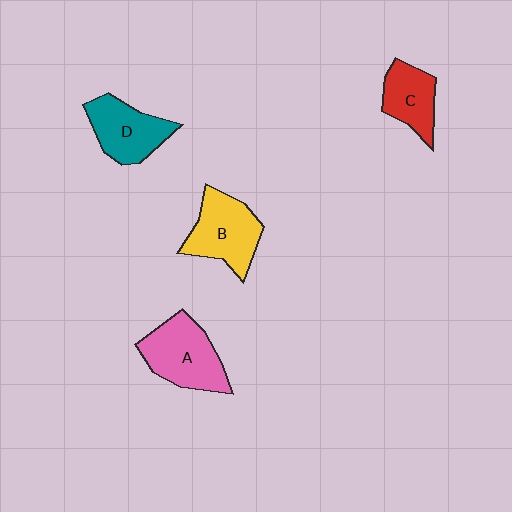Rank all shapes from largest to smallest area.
From largest to smallest: A (pink), B (yellow), D (teal), C (red).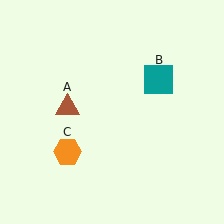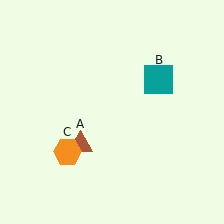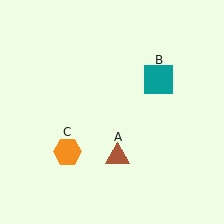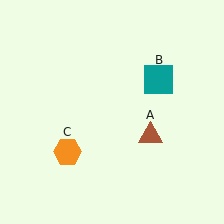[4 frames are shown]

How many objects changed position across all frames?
1 object changed position: brown triangle (object A).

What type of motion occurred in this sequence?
The brown triangle (object A) rotated counterclockwise around the center of the scene.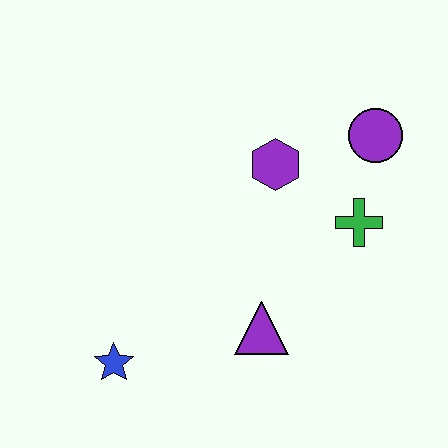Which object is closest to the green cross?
The purple circle is closest to the green cross.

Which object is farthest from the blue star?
The purple circle is farthest from the blue star.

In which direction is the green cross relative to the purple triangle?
The green cross is above the purple triangle.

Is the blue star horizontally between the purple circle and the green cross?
No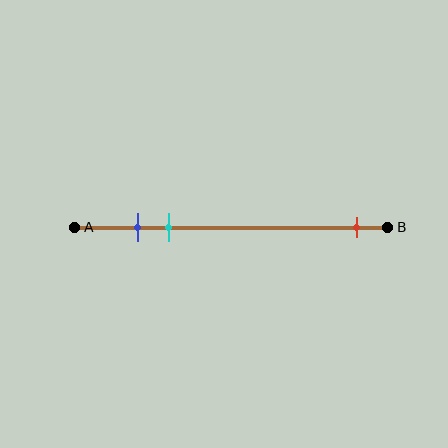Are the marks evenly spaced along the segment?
No, the marks are not evenly spaced.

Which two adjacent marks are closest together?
The blue and cyan marks are the closest adjacent pair.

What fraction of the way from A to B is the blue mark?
The blue mark is approximately 20% (0.2) of the way from A to B.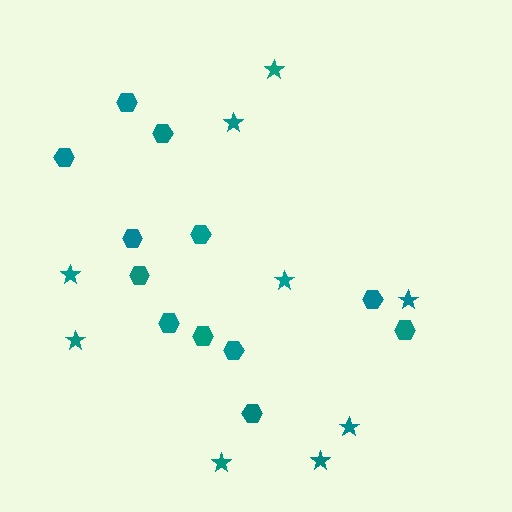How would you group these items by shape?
There are 2 groups: one group of hexagons (12) and one group of stars (9).